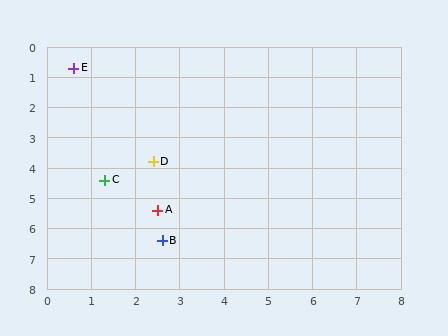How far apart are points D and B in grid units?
Points D and B are about 2.6 grid units apart.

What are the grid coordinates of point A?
Point A is at approximately (2.5, 5.4).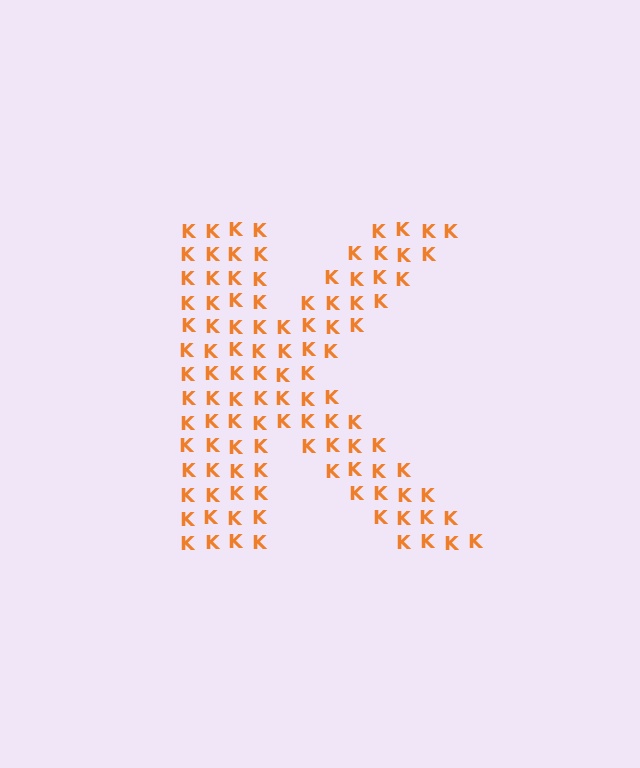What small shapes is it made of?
It is made of small letter K's.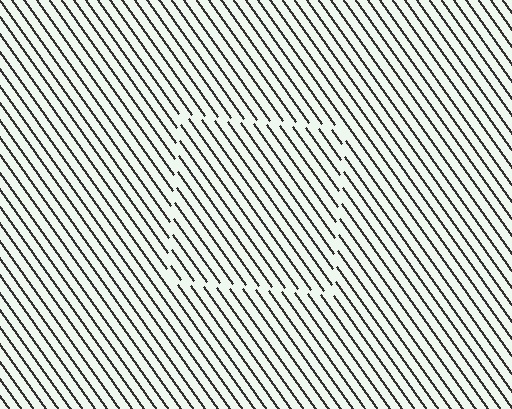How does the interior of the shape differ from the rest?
The interior of the shape contains the same grating, shifted by half a period — the contour is defined by the phase discontinuity where line-ends from the inner and outer gratings abut.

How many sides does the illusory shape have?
4 sides — the line-ends trace a square.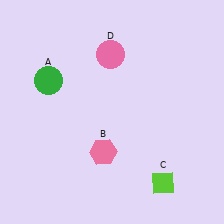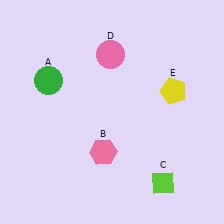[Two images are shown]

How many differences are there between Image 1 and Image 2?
There is 1 difference between the two images.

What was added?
A yellow pentagon (E) was added in Image 2.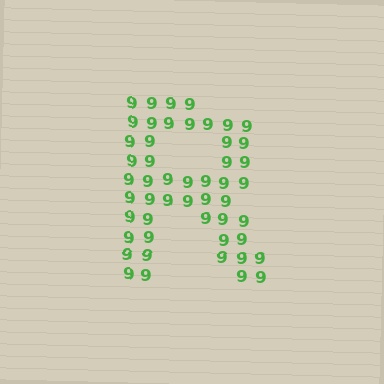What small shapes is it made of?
It is made of small digit 9's.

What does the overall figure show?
The overall figure shows the letter R.